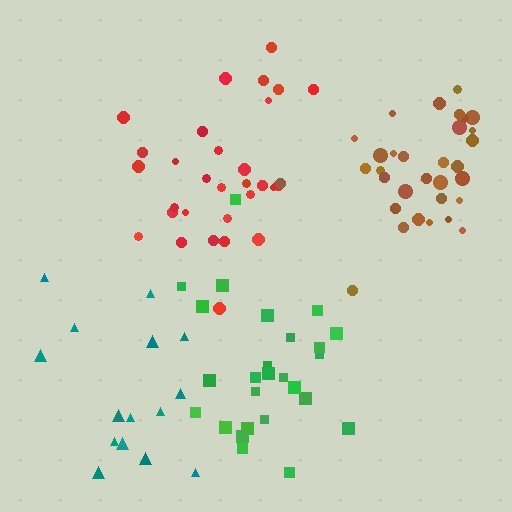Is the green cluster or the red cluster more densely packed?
Green.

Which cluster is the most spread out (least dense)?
Teal.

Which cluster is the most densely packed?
Brown.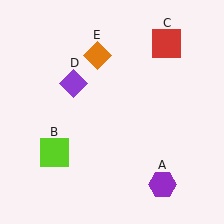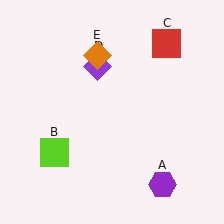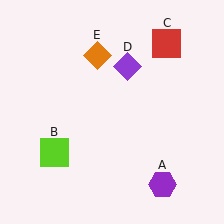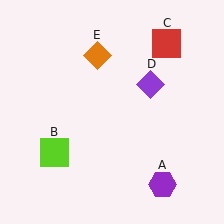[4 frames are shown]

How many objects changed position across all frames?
1 object changed position: purple diamond (object D).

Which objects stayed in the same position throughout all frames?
Purple hexagon (object A) and lime square (object B) and red square (object C) and orange diamond (object E) remained stationary.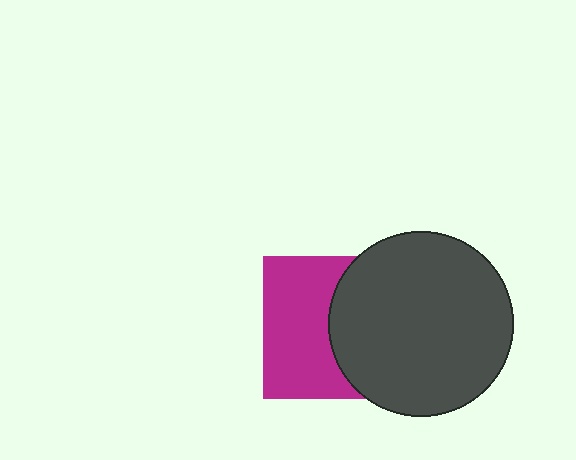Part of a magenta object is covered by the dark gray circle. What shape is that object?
It is a square.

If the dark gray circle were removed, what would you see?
You would see the complete magenta square.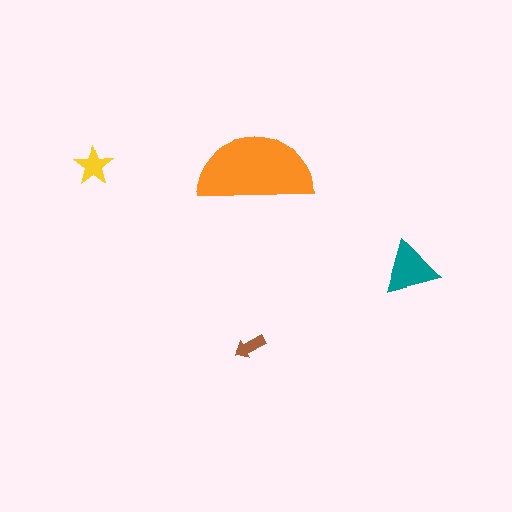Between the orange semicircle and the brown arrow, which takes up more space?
The orange semicircle.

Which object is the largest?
The orange semicircle.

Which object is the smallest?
The brown arrow.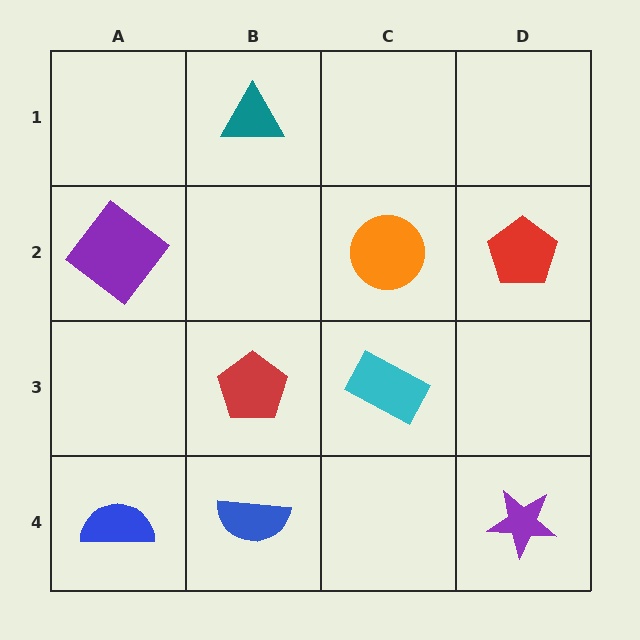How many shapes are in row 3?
2 shapes.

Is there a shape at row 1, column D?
No, that cell is empty.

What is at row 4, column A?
A blue semicircle.